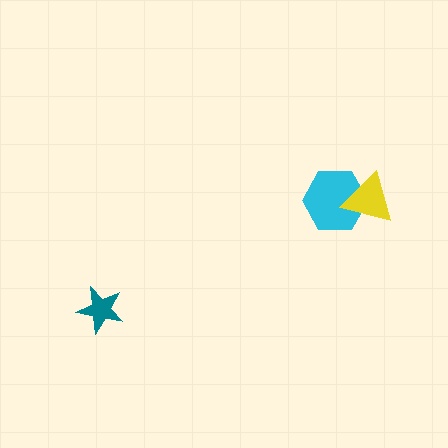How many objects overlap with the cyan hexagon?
1 object overlaps with the cyan hexagon.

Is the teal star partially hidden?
No, no other shape covers it.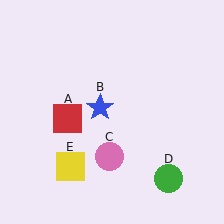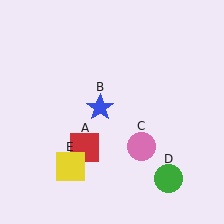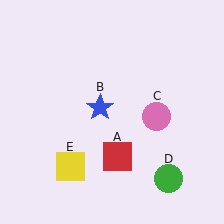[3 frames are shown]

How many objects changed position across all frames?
2 objects changed position: red square (object A), pink circle (object C).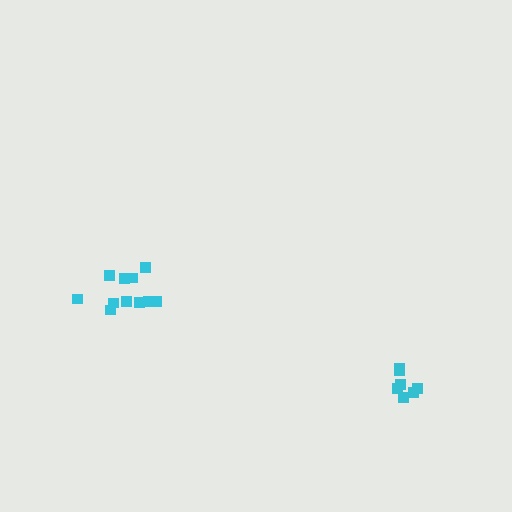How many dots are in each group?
Group 1: 7 dots, Group 2: 11 dots (18 total).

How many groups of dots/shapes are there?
There are 2 groups.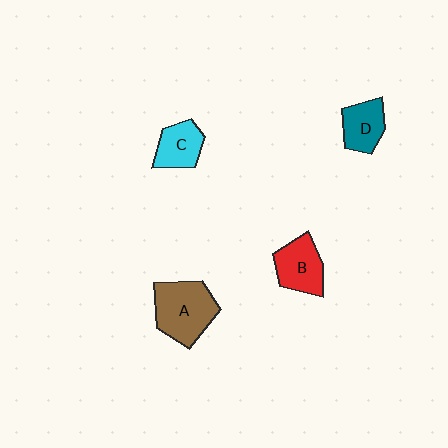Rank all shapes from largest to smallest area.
From largest to smallest: A (brown), B (red), C (cyan), D (teal).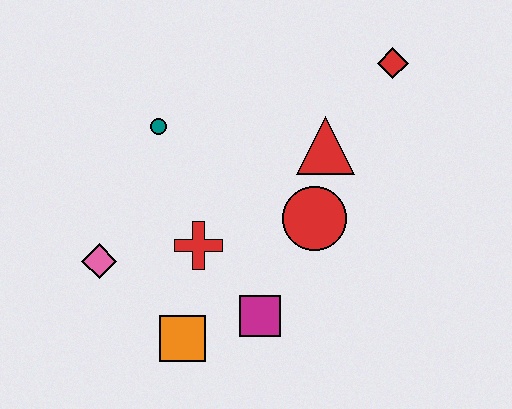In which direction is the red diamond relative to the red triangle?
The red diamond is above the red triangle.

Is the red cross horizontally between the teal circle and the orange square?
No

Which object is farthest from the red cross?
The red diamond is farthest from the red cross.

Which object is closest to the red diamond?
The red triangle is closest to the red diamond.